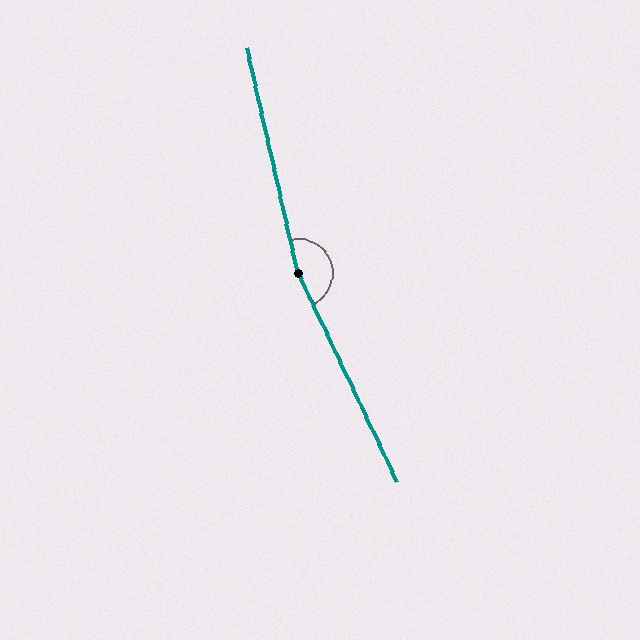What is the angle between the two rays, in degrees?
Approximately 168 degrees.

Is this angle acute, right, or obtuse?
It is obtuse.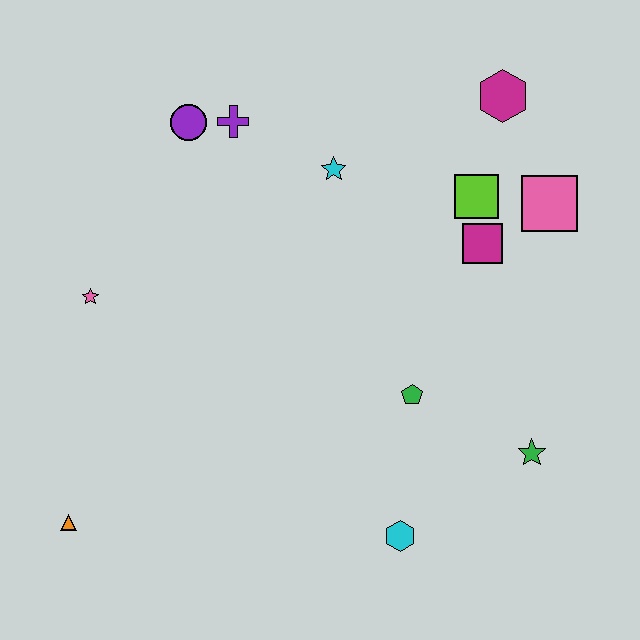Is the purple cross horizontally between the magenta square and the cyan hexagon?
No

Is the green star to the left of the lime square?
No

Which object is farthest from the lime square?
The orange triangle is farthest from the lime square.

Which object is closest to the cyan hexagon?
The green pentagon is closest to the cyan hexagon.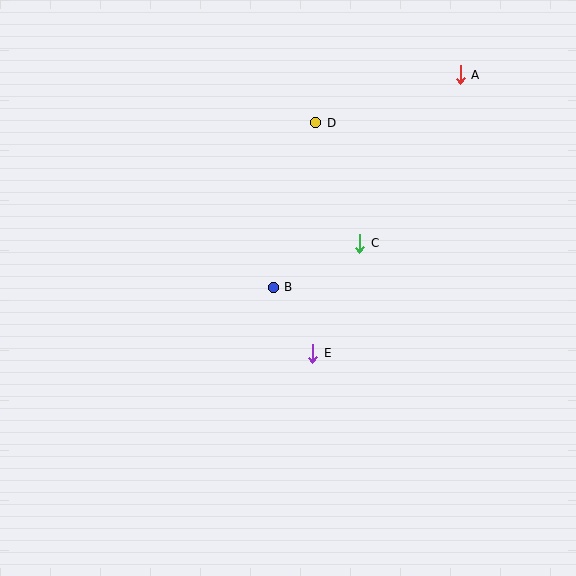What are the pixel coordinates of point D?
Point D is at (316, 123).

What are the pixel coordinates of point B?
Point B is at (273, 287).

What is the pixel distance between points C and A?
The distance between C and A is 197 pixels.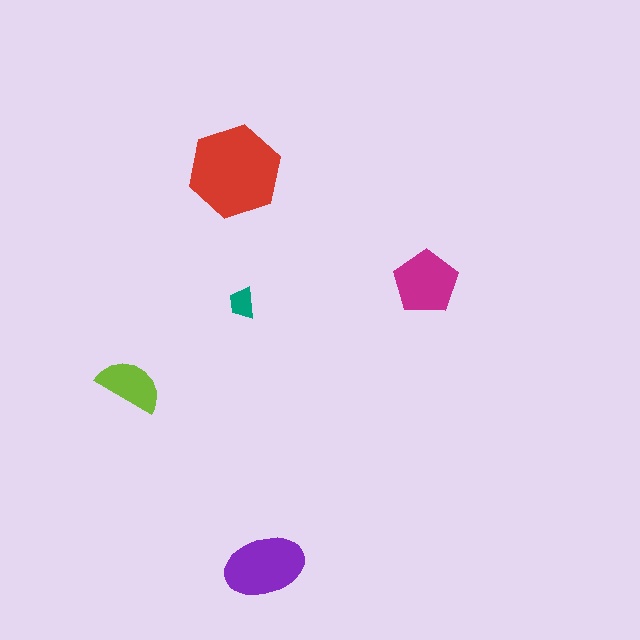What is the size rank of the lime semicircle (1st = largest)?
4th.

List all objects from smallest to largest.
The teal trapezoid, the lime semicircle, the magenta pentagon, the purple ellipse, the red hexagon.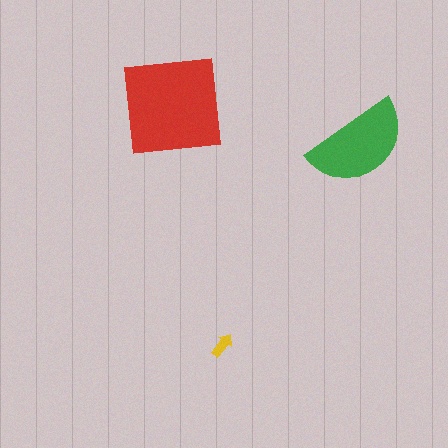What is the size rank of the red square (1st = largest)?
1st.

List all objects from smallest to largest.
The yellow arrow, the green semicircle, the red square.